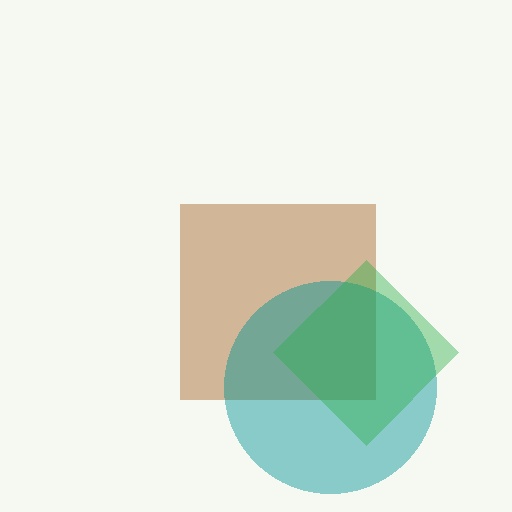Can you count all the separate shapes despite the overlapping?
Yes, there are 3 separate shapes.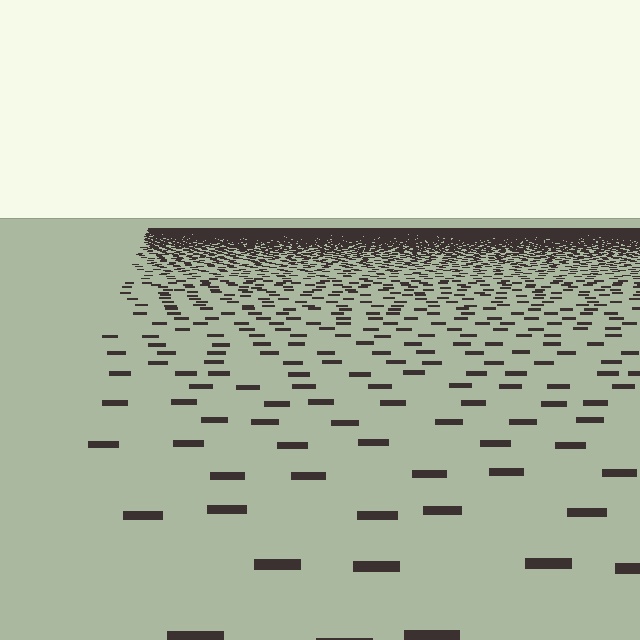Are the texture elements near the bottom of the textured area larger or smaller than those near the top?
Larger. Near the bottom, elements are closer to the viewer and appear at a bigger on-screen size.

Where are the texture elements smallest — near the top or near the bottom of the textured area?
Near the top.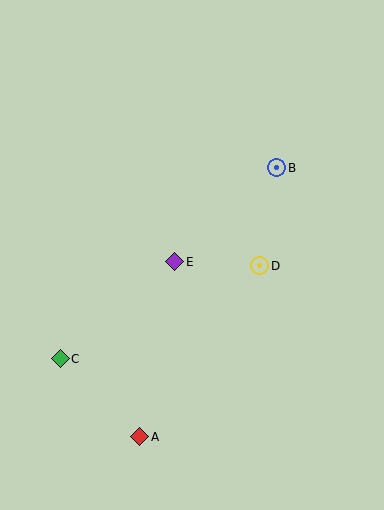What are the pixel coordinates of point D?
Point D is at (260, 266).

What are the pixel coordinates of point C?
Point C is at (60, 359).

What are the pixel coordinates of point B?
Point B is at (277, 168).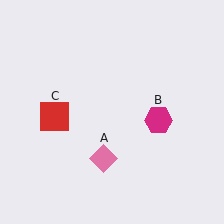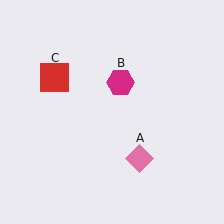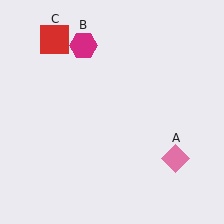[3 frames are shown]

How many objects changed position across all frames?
3 objects changed position: pink diamond (object A), magenta hexagon (object B), red square (object C).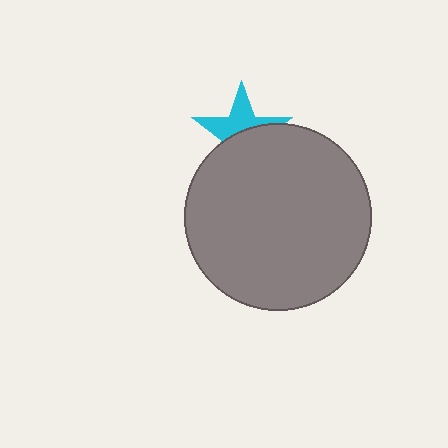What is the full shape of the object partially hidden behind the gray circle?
The partially hidden object is a cyan star.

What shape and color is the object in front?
The object in front is a gray circle.